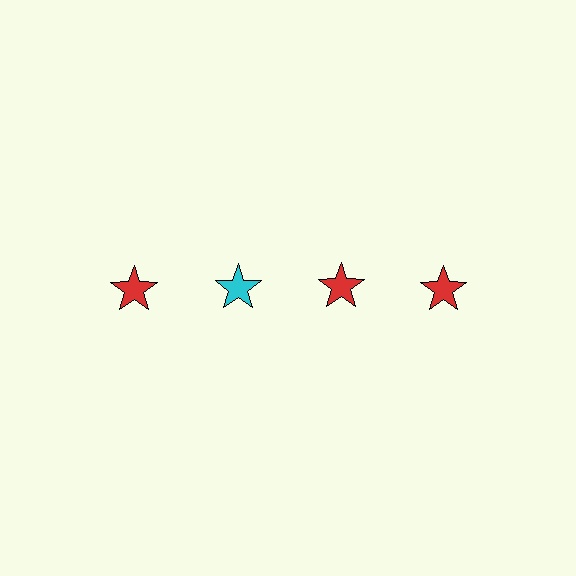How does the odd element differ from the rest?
It has a different color: cyan instead of red.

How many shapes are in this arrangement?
There are 4 shapes arranged in a grid pattern.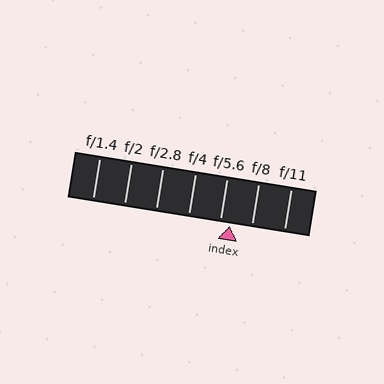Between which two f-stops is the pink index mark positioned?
The index mark is between f/5.6 and f/8.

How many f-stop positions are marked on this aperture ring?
There are 7 f-stop positions marked.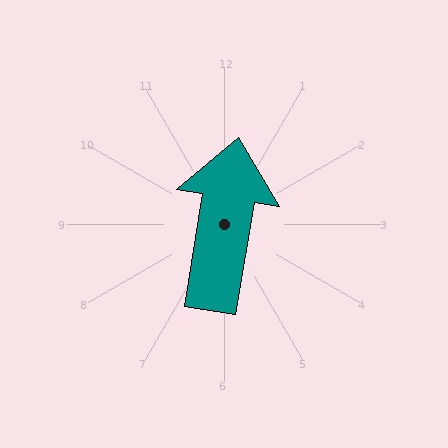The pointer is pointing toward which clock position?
Roughly 12 o'clock.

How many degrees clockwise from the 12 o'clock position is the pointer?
Approximately 9 degrees.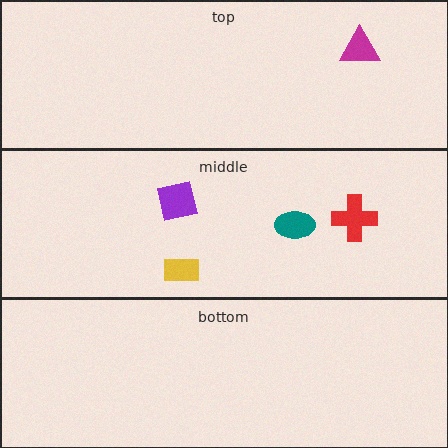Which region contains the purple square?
The middle region.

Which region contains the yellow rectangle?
The middle region.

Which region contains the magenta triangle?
The top region.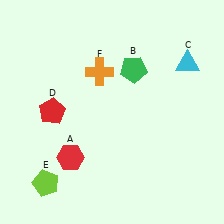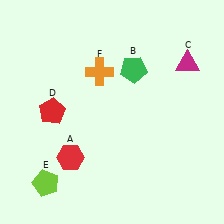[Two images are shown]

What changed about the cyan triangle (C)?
In Image 1, C is cyan. In Image 2, it changed to magenta.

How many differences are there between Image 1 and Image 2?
There is 1 difference between the two images.